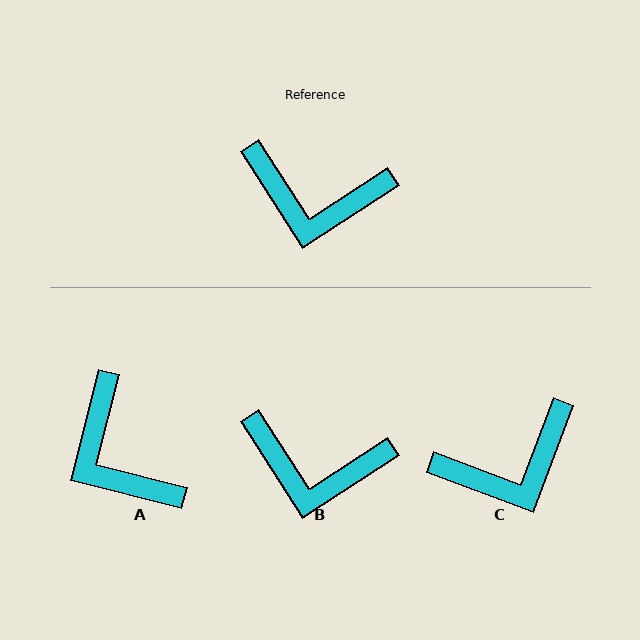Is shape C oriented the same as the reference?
No, it is off by about 37 degrees.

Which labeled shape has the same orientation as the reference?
B.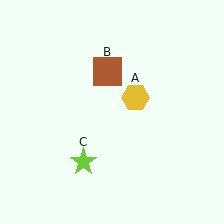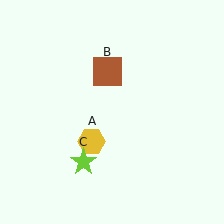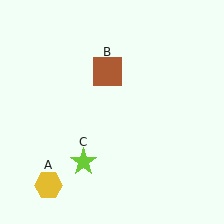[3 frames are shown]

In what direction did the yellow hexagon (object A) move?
The yellow hexagon (object A) moved down and to the left.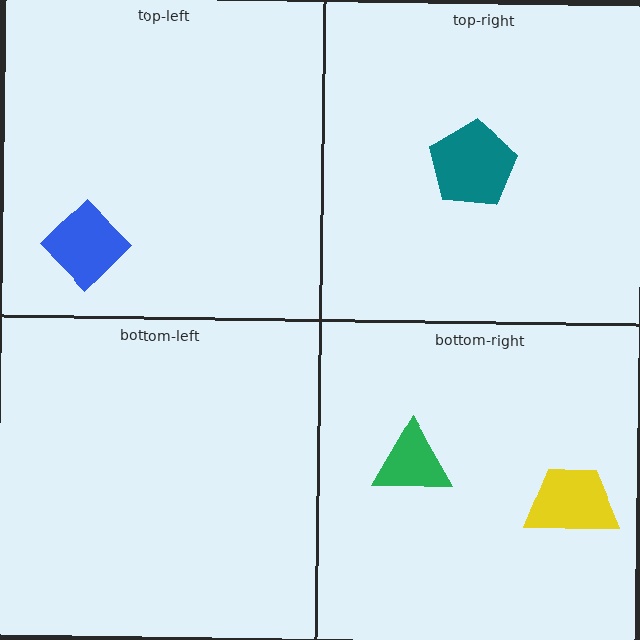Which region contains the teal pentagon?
The top-right region.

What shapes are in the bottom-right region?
The yellow trapezoid, the green triangle.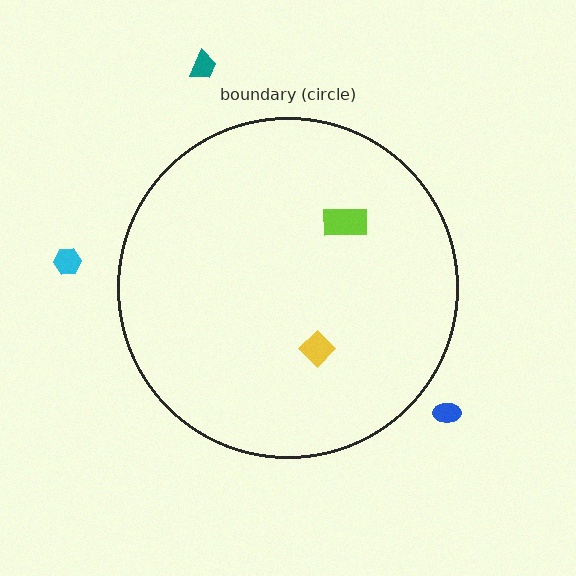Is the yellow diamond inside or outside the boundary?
Inside.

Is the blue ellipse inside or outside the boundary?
Outside.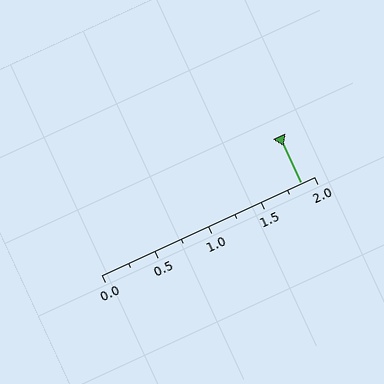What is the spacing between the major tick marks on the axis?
The major ticks are spaced 0.5 apart.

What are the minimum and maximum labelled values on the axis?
The axis runs from 0.0 to 2.0.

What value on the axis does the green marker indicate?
The marker indicates approximately 1.88.